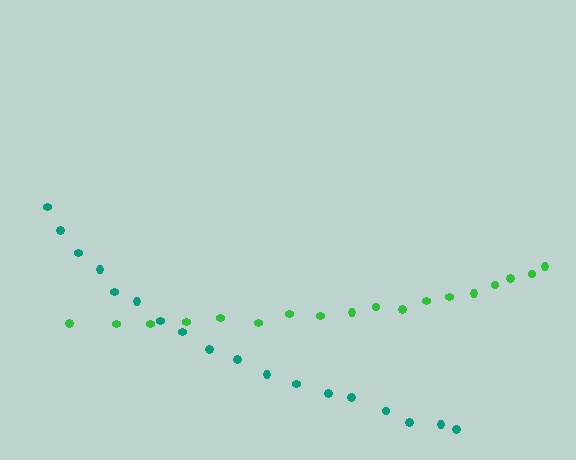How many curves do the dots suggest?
There are 2 distinct paths.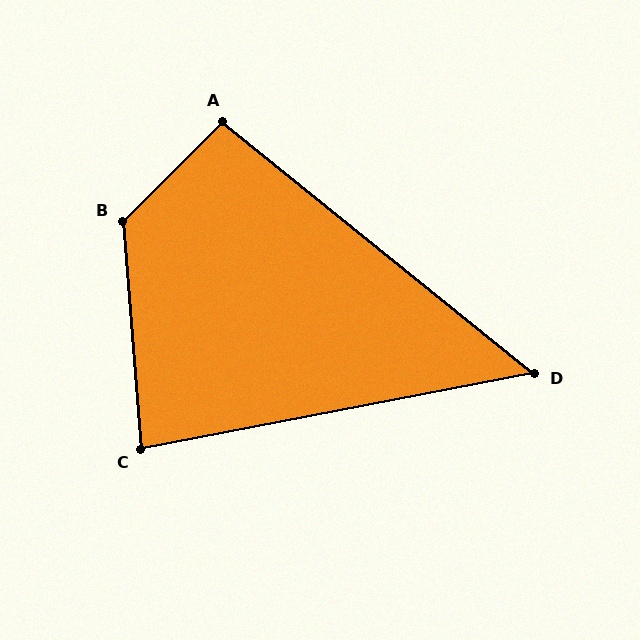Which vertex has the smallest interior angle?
D, at approximately 50 degrees.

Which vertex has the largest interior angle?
B, at approximately 130 degrees.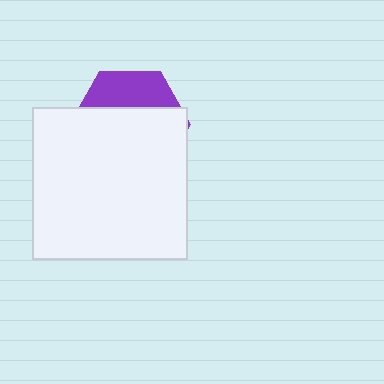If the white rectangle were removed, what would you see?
You would see the complete purple hexagon.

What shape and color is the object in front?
The object in front is a white rectangle.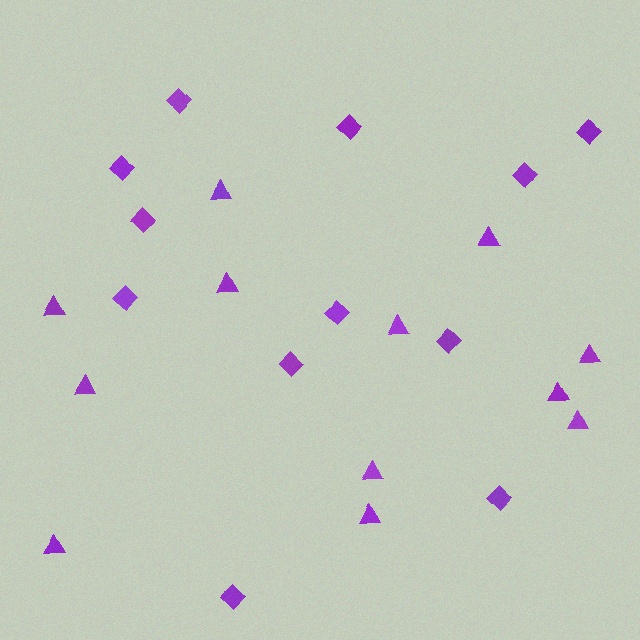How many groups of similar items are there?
There are 2 groups: one group of triangles (12) and one group of diamonds (12).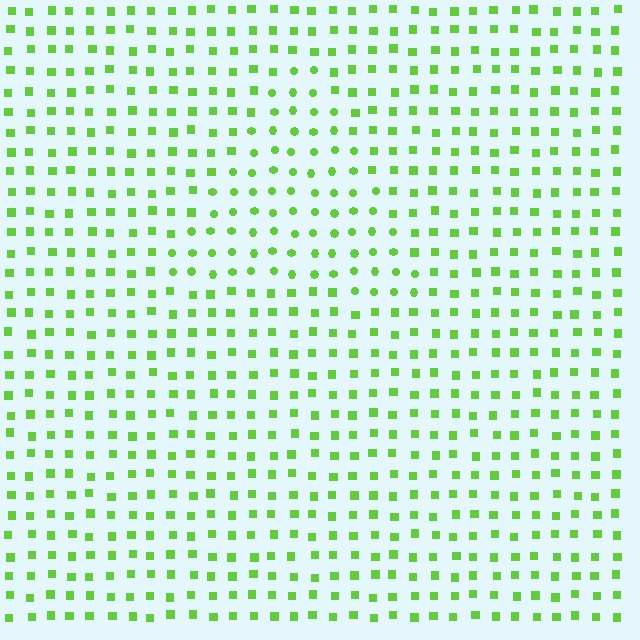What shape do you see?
I see a triangle.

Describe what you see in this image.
The image is filled with small lime elements arranged in a uniform grid. A triangle-shaped region contains circles, while the surrounding area contains squares. The boundary is defined purely by the change in element shape.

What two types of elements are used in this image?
The image uses circles inside the triangle region and squares outside it.